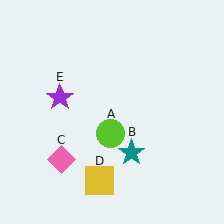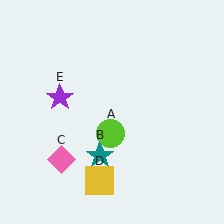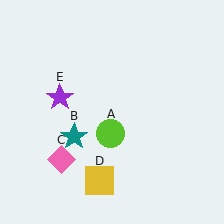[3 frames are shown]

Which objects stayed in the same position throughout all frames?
Lime circle (object A) and pink diamond (object C) and yellow square (object D) and purple star (object E) remained stationary.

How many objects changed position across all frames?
1 object changed position: teal star (object B).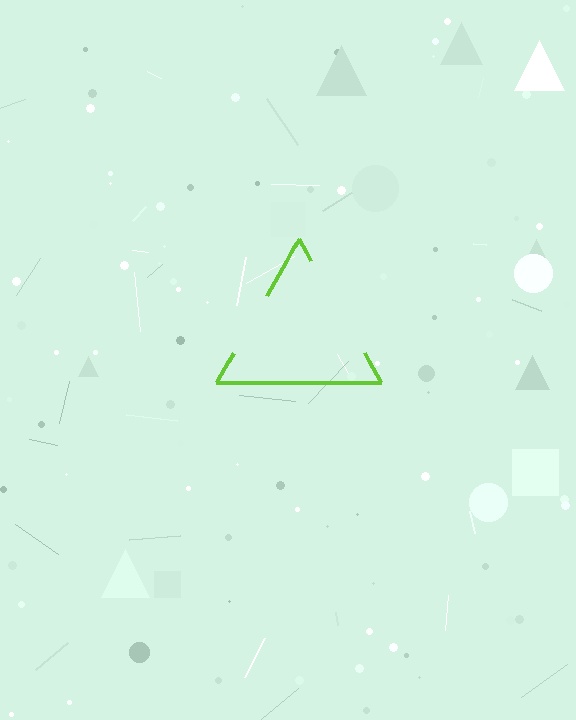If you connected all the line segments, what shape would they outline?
They would outline a triangle.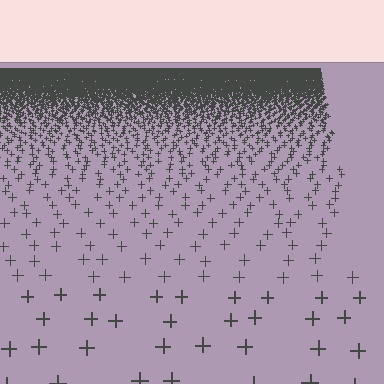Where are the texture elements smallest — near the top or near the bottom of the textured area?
Near the top.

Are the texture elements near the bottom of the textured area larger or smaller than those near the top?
Larger. Near the bottom, elements are closer to the viewer and appear at a bigger on-screen size.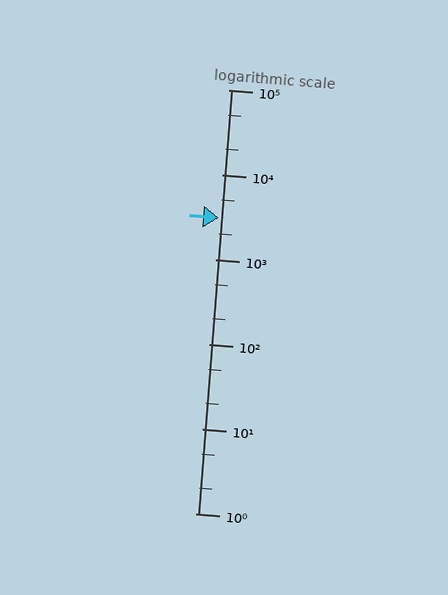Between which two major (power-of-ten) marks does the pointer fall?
The pointer is between 1000 and 10000.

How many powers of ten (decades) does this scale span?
The scale spans 5 decades, from 1 to 100000.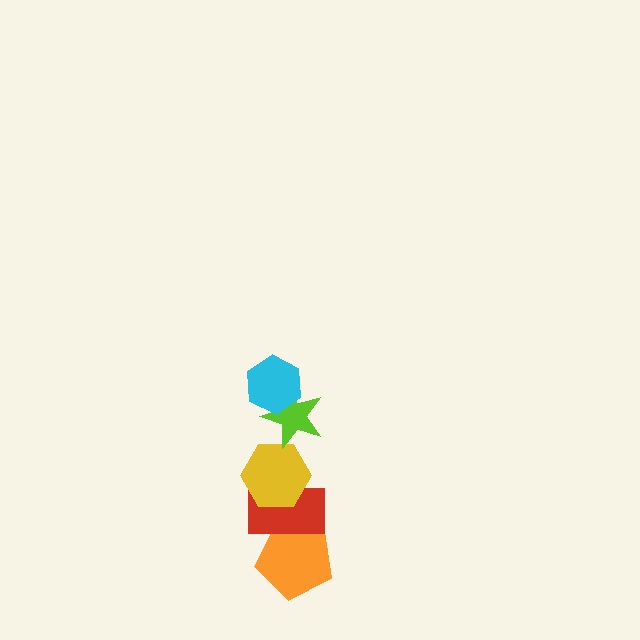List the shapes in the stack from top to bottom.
From top to bottom: the cyan hexagon, the lime star, the yellow hexagon, the red rectangle, the orange pentagon.